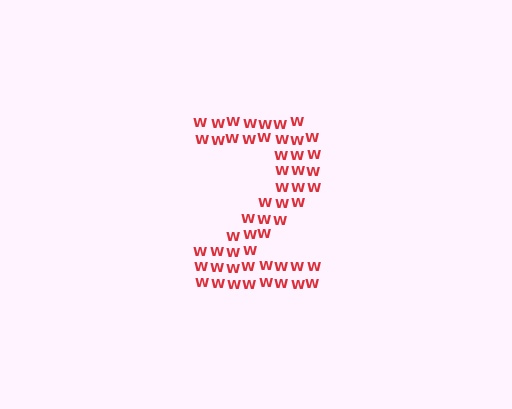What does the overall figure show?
The overall figure shows the digit 2.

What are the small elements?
The small elements are letter W's.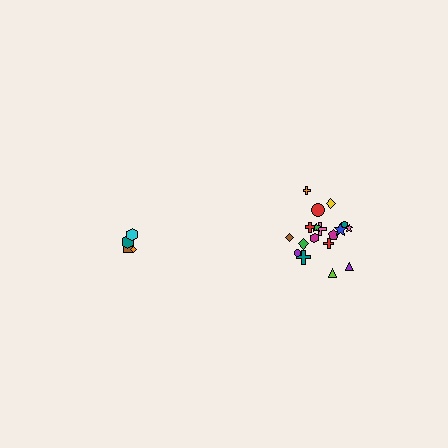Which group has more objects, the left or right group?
The right group.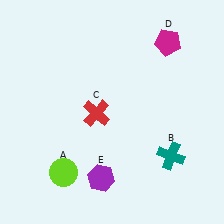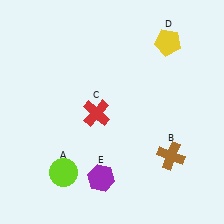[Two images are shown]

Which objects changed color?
B changed from teal to brown. D changed from magenta to yellow.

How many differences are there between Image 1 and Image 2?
There are 2 differences between the two images.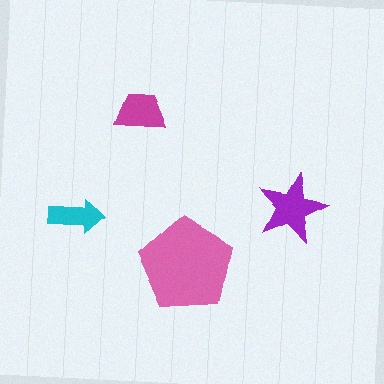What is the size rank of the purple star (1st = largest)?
2nd.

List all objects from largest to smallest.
The pink pentagon, the purple star, the magenta trapezoid, the cyan arrow.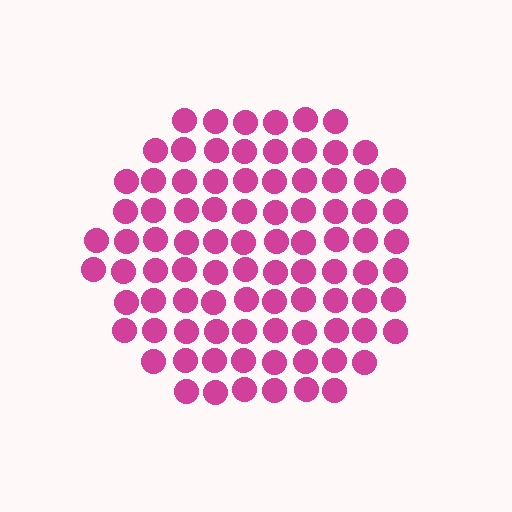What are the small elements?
The small elements are circles.